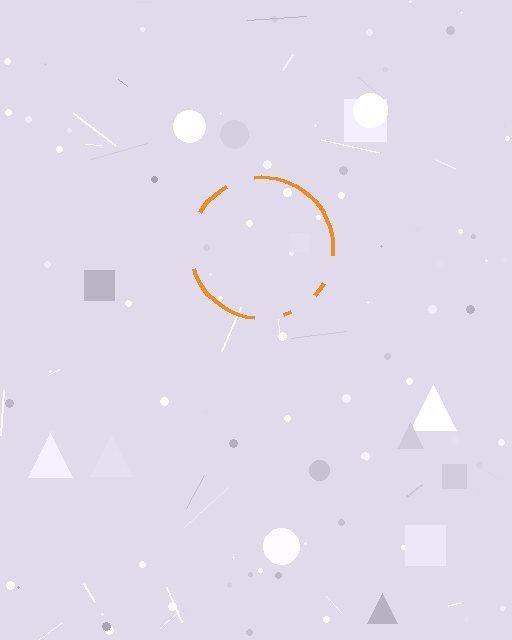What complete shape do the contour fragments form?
The contour fragments form a circle.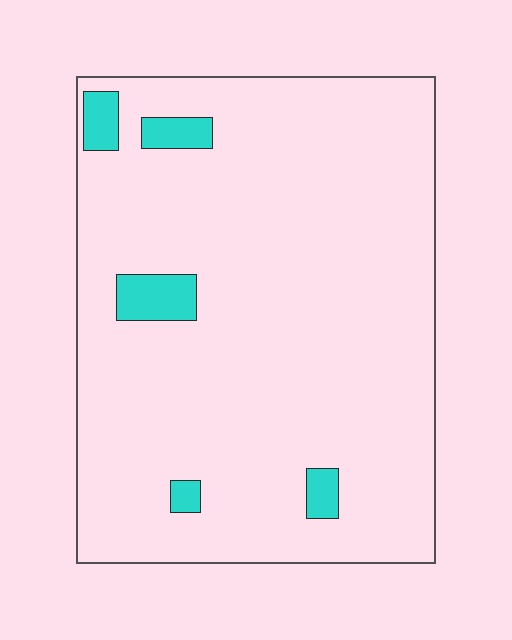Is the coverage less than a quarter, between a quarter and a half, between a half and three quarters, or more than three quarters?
Less than a quarter.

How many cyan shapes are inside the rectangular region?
5.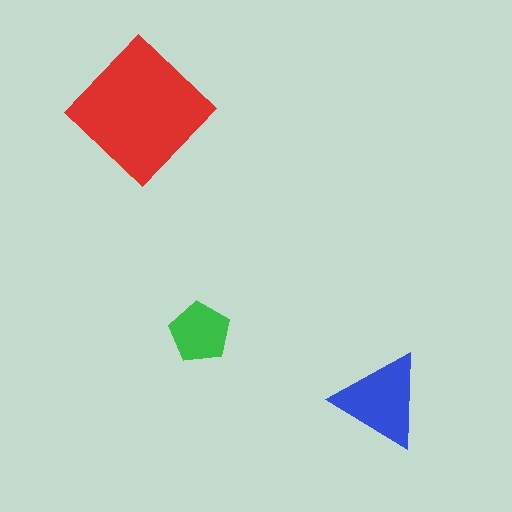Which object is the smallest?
The green pentagon.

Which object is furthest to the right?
The blue triangle is rightmost.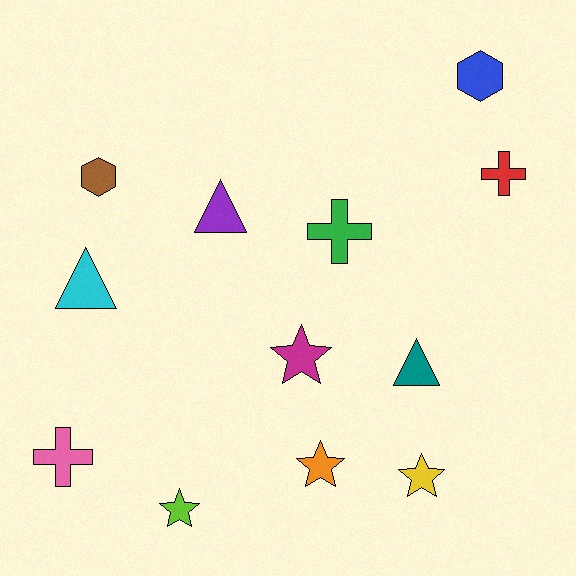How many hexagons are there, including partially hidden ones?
There are 2 hexagons.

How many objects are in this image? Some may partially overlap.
There are 12 objects.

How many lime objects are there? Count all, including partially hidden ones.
There is 1 lime object.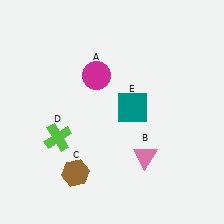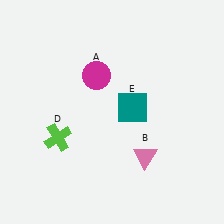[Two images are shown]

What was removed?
The brown hexagon (C) was removed in Image 2.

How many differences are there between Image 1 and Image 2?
There is 1 difference between the two images.